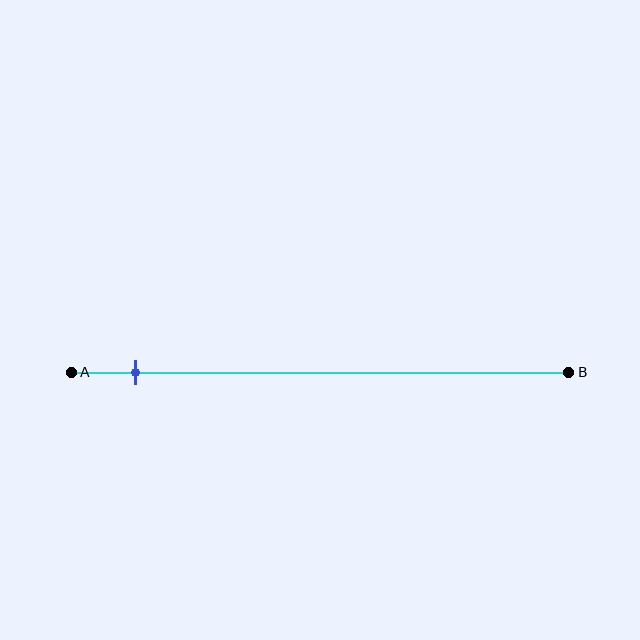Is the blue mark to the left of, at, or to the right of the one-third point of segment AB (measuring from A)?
The blue mark is to the left of the one-third point of segment AB.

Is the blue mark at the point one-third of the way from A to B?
No, the mark is at about 15% from A, not at the 33% one-third point.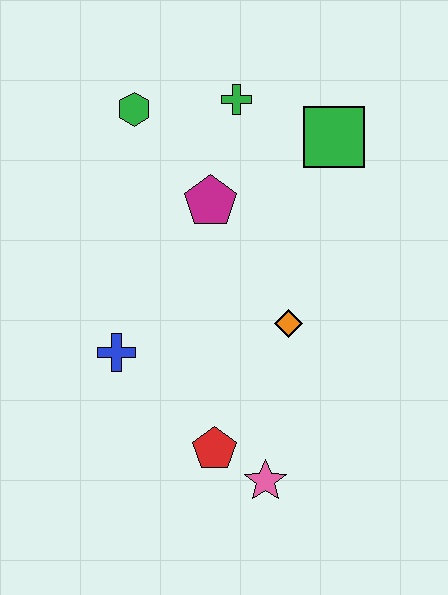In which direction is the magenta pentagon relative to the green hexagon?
The magenta pentagon is below the green hexagon.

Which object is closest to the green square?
The green cross is closest to the green square.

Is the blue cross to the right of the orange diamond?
No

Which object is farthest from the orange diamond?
The green hexagon is farthest from the orange diamond.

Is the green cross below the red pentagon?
No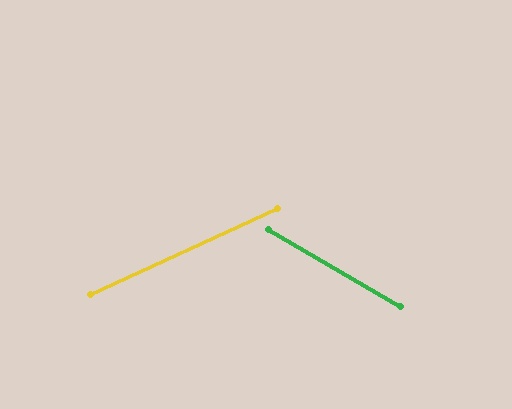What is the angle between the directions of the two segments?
Approximately 55 degrees.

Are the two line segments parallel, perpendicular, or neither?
Neither parallel nor perpendicular — they differ by about 55°.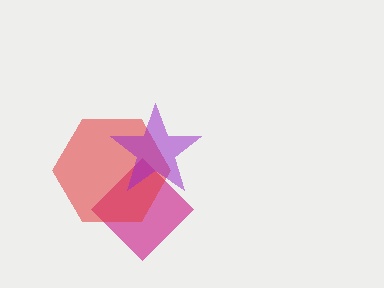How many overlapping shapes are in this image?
There are 3 overlapping shapes in the image.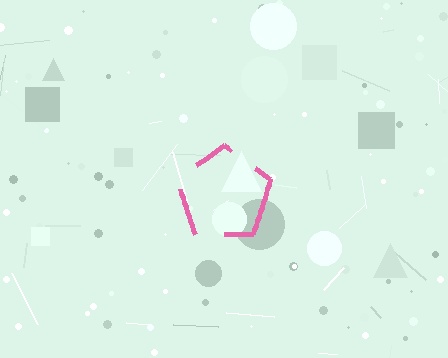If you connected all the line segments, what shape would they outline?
They would outline a pentagon.